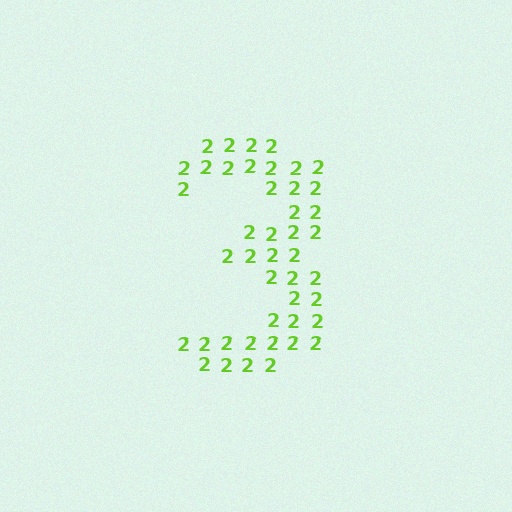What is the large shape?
The large shape is the digit 3.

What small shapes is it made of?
It is made of small digit 2's.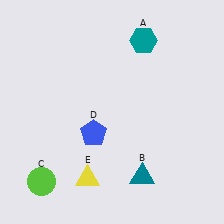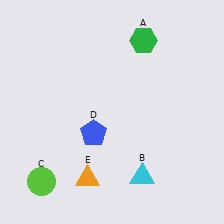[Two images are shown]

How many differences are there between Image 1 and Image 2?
There are 3 differences between the two images.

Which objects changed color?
A changed from teal to green. B changed from teal to cyan. E changed from yellow to orange.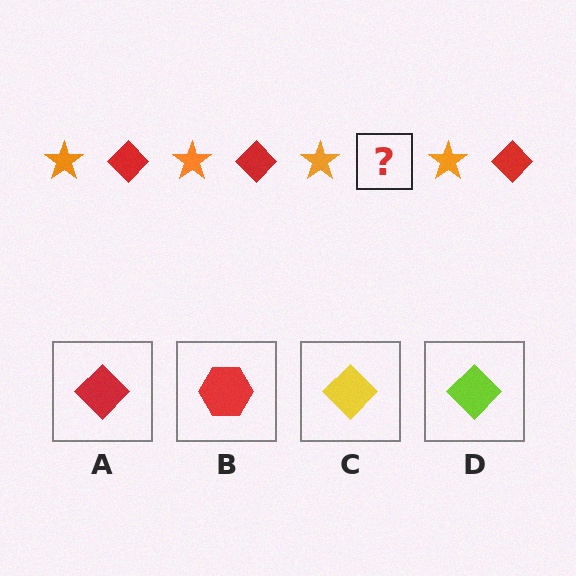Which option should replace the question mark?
Option A.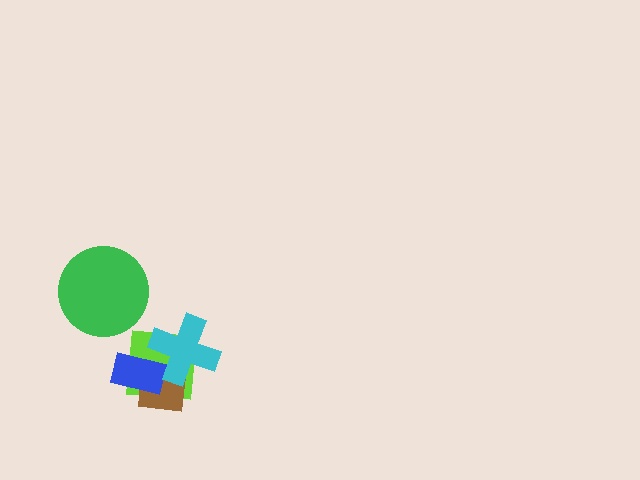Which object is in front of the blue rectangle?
The cyan cross is in front of the blue rectangle.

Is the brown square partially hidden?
Yes, it is partially covered by another shape.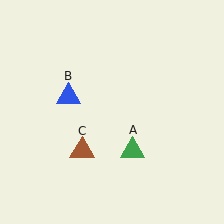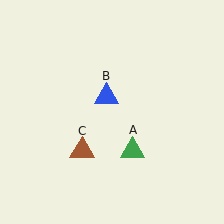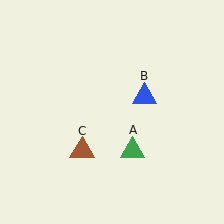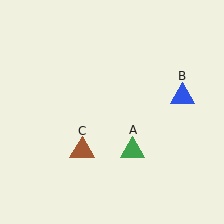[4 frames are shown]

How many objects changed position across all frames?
1 object changed position: blue triangle (object B).